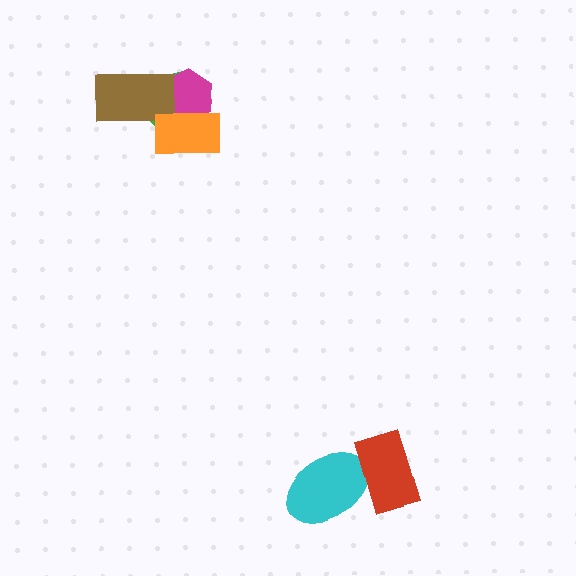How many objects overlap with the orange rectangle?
3 objects overlap with the orange rectangle.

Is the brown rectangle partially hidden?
Yes, it is partially covered by another shape.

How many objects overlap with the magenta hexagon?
3 objects overlap with the magenta hexagon.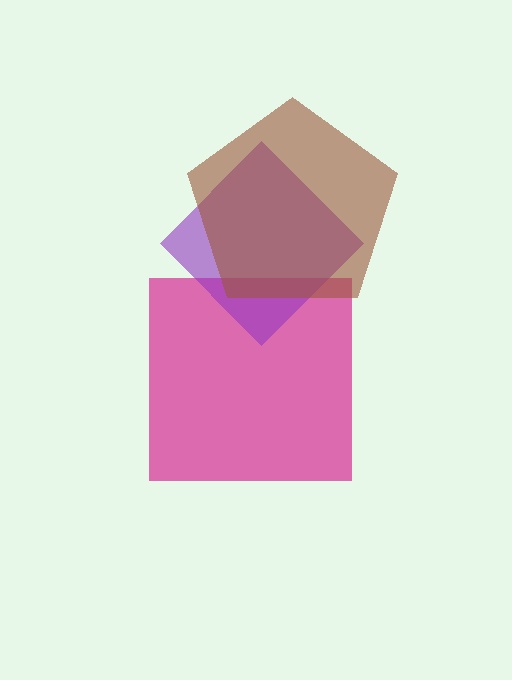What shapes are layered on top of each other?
The layered shapes are: a magenta square, a purple diamond, a brown pentagon.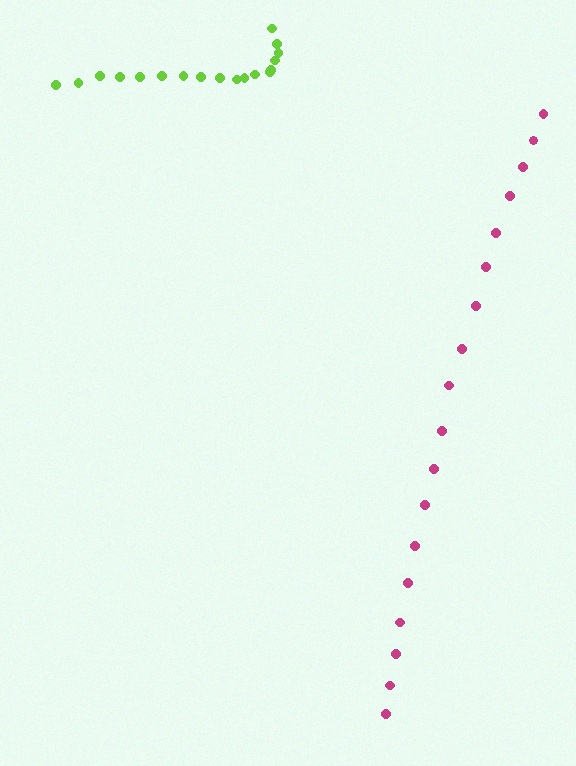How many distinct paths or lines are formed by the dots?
There are 2 distinct paths.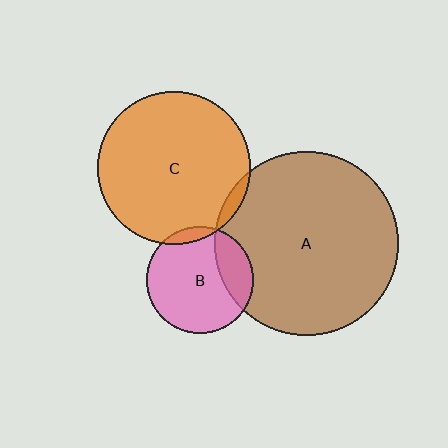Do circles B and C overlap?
Yes.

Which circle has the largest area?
Circle A (brown).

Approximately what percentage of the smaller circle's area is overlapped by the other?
Approximately 5%.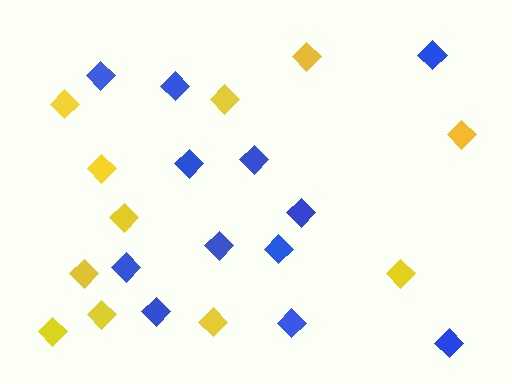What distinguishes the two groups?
There are 2 groups: one group of blue diamonds (12) and one group of yellow diamonds (11).